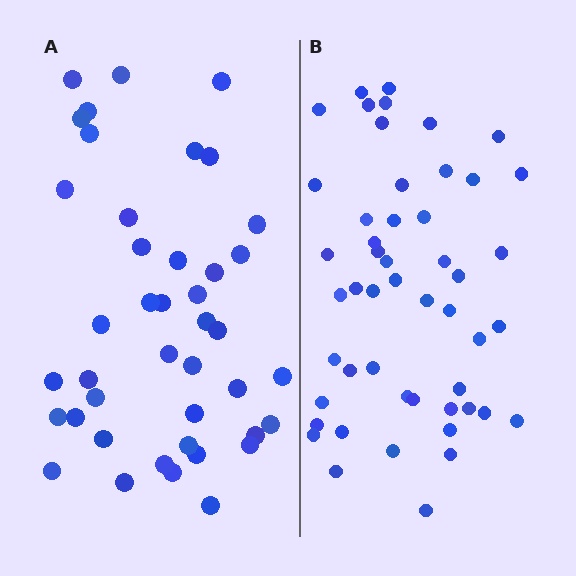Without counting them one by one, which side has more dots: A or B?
Region B (the right region) has more dots.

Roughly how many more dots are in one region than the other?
Region B has roughly 8 or so more dots than region A.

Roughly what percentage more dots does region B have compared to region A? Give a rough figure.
About 20% more.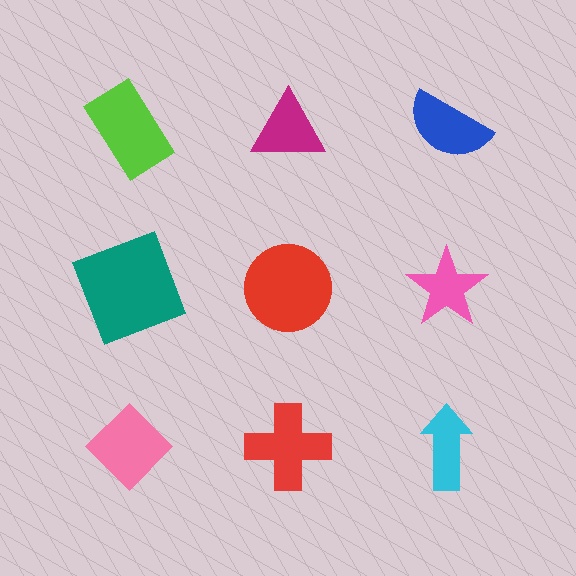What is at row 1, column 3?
A blue semicircle.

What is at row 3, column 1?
A pink diamond.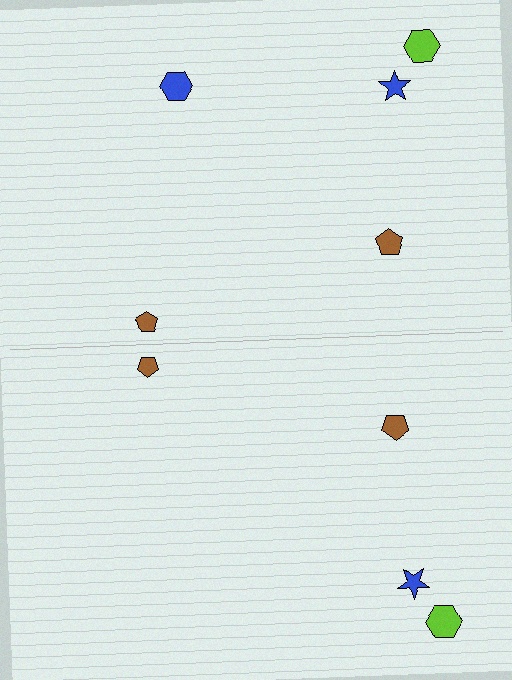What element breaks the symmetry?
A blue hexagon is missing from the bottom side.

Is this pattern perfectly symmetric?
No, the pattern is not perfectly symmetric. A blue hexagon is missing from the bottom side.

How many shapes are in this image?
There are 9 shapes in this image.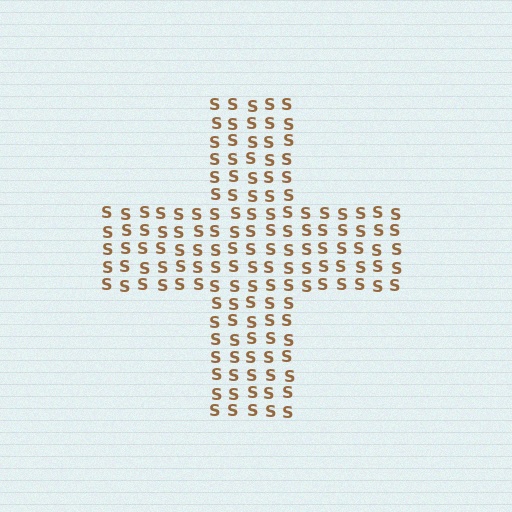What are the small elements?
The small elements are letter S's.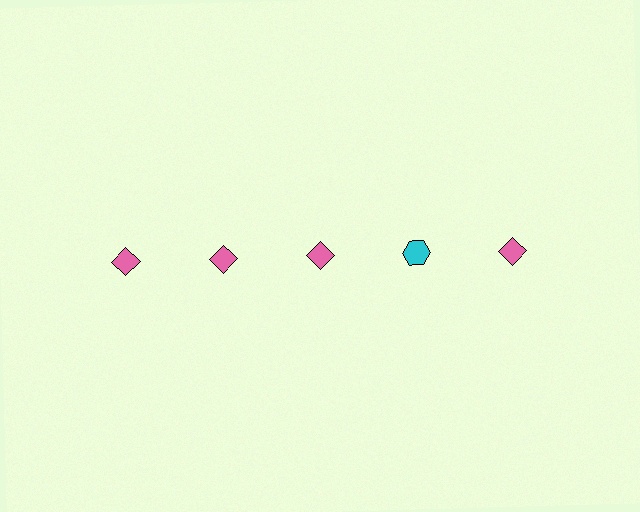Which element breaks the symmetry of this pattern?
The cyan hexagon in the top row, second from right column breaks the symmetry. All other shapes are pink diamonds.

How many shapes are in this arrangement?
There are 5 shapes arranged in a grid pattern.